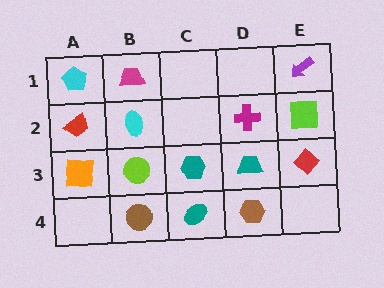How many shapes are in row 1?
3 shapes.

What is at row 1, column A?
A cyan pentagon.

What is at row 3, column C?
A teal hexagon.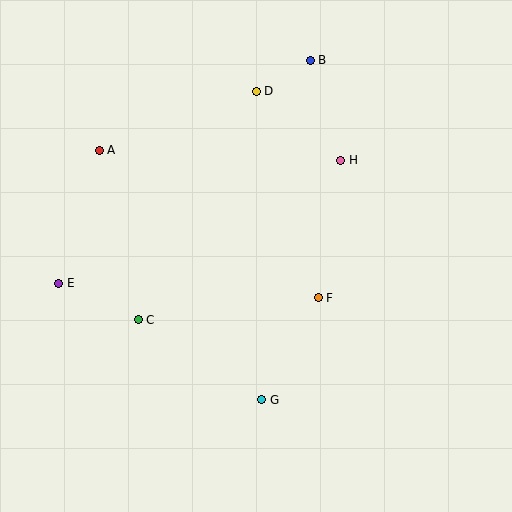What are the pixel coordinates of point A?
Point A is at (99, 150).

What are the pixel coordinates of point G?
Point G is at (262, 400).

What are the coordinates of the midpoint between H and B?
The midpoint between H and B is at (326, 110).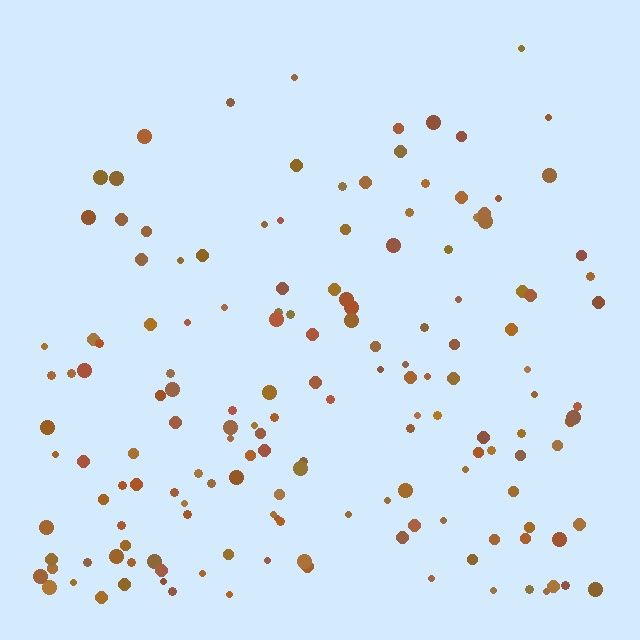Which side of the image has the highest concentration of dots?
The bottom.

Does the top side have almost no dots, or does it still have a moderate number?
Still a moderate number, just noticeably fewer than the bottom.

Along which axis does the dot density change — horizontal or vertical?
Vertical.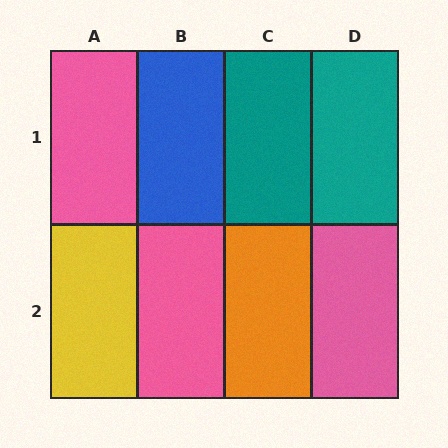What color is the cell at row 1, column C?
Teal.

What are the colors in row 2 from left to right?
Yellow, pink, orange, pink.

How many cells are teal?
2 cells are teal.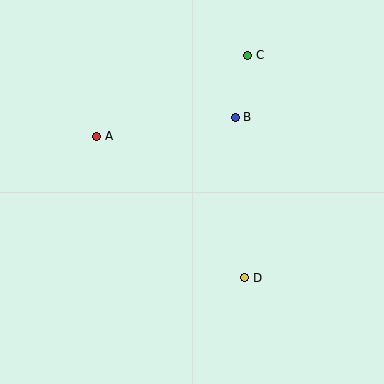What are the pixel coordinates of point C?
Point C is at (248, 55).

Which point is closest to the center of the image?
Point B at (235, 117) is closest to the center.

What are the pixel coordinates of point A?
Point A is at (97, 136).